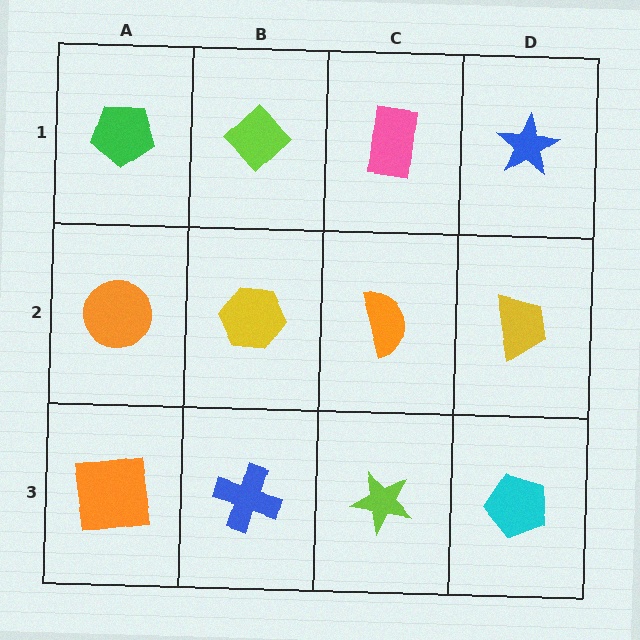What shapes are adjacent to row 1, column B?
A yellow hexagon (row 2, column B), a green pentagon (row 1, column A), a pink rectangle (row 1, column C).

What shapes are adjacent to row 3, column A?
An orange circle (row 2, column A), a blue cross (row 3, column B).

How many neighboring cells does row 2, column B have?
4.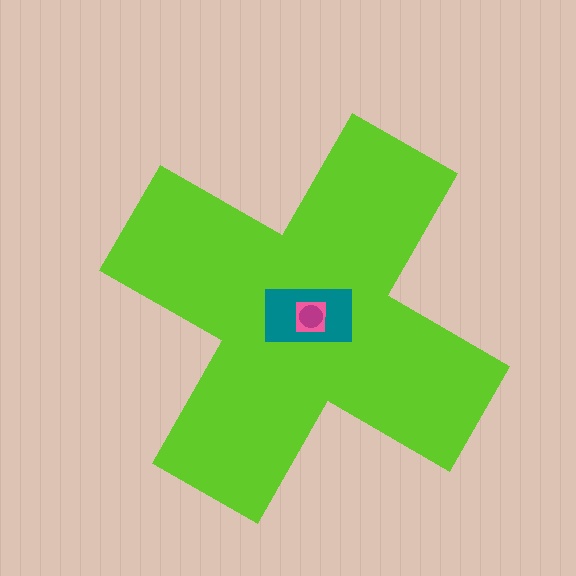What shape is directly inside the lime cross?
The teal rectangle.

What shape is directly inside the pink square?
The magenta circle.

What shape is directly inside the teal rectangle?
The pink square.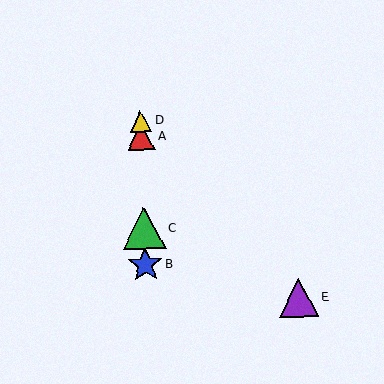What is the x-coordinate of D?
Object D is at x≈141.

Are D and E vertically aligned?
No, D is at x≈141 and E is at x≈299.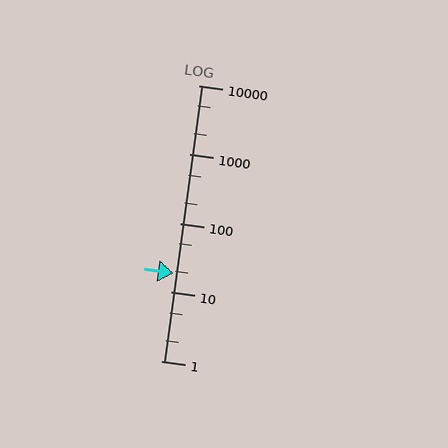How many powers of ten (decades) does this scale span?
The scale spans 4 decades, from 1 to 10000.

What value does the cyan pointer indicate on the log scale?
The pointer indicates approximately 19.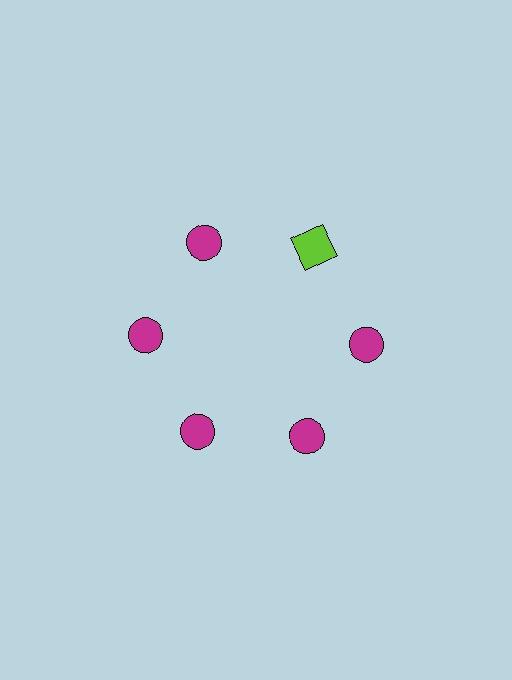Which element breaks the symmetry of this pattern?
The lime square at roughly the 1 o'clock position breaks the symmetry. All other shapes are magenta circles.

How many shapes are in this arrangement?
There are 6 shapes arranged in a ring pattern.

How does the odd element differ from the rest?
It differs in both color (lime instead of magenta) and shape (square instead of circle).